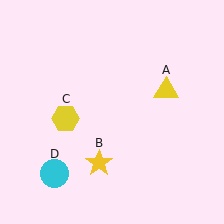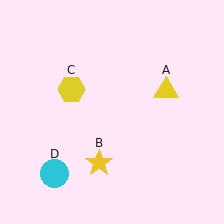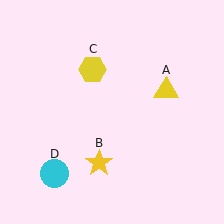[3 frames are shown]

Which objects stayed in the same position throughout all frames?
Yellow triangle (object A) and yellow star (object B) and cyan circle (object D) remained stationary.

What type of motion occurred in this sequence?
The yellow hexagon (object C) rotated clockwise around the center of the scene.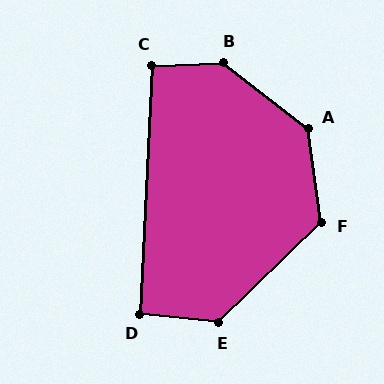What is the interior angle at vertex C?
Approximately 95 degrees (approximately right).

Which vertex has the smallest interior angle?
D, at approximately 93 degrees.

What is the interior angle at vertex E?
Approximately 130 degrees (obtuse).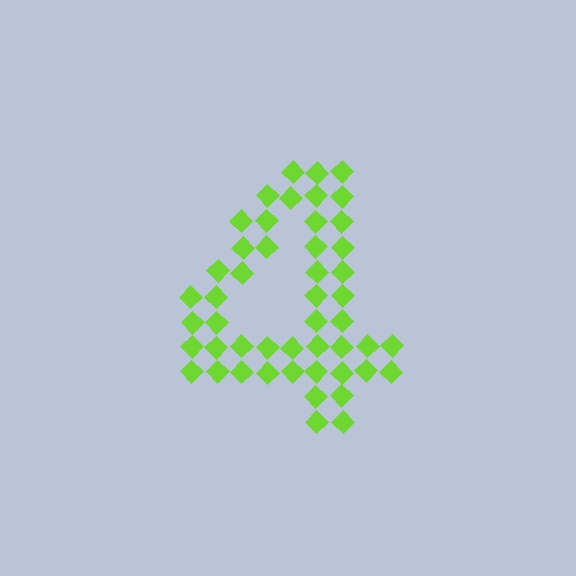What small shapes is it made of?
It is made of small diamonds.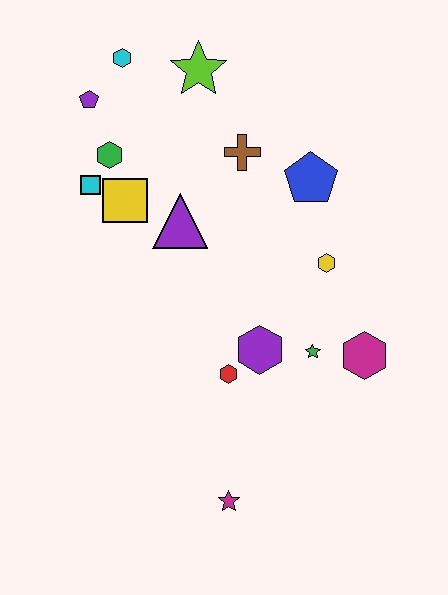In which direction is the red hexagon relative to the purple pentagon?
The red hexagon is below the purple pentagon.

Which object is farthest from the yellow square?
The magenta star is farthest from the yellow square.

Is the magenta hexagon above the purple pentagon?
No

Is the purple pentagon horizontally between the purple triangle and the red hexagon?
No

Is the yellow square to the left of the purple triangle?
Yes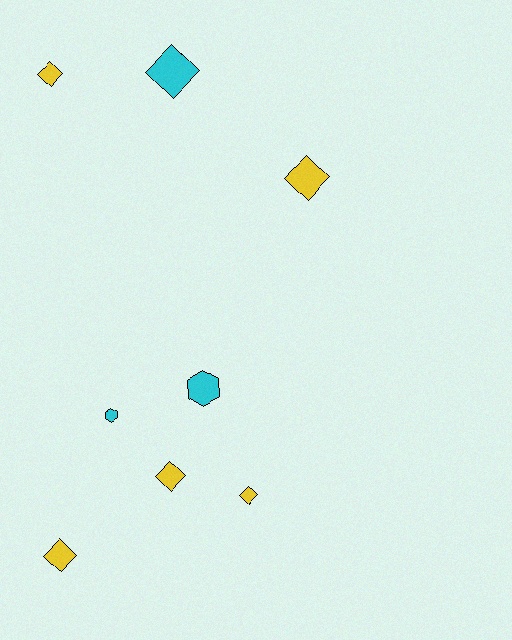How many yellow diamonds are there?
There are 5 yellow diamonds.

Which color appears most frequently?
Yellow, with 5 objects.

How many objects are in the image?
There are 8 objects.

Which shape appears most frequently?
Diamond, with 6 objects.